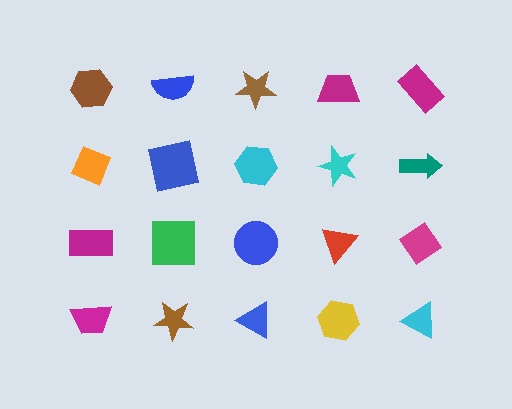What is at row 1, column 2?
A blue semicircle.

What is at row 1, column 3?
A brown star.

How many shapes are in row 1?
5 shapes.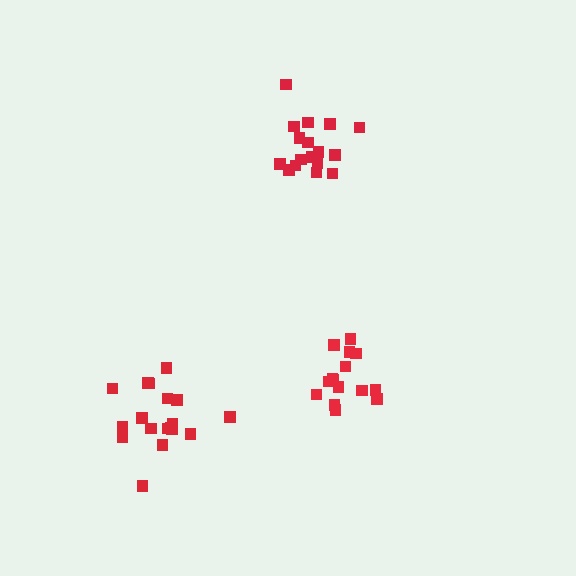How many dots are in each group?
Group 1: 17 dots, Group 2: 15 dots, Group 3: 18 dots (50 total).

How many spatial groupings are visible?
There are 3 spatial groupings.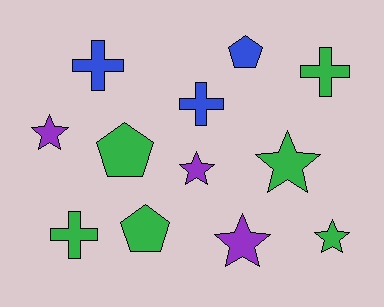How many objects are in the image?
There are 12 objects.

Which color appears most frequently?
Green, with 6 objects.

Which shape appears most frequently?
Star, with 5 objects.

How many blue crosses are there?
There are 2 blue crosses.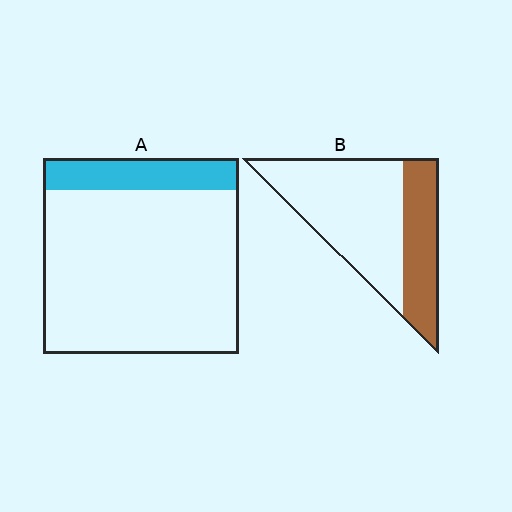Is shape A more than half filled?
No.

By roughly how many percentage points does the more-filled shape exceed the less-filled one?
By roughly 15 percentage points (B over A).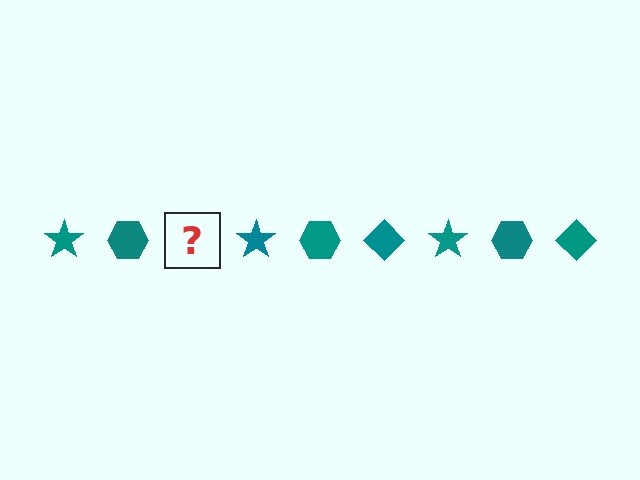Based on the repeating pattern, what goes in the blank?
The blank should be a teal diamond.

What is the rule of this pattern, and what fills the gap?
The rule is that the pattern cycles through star, hexagon, diamond shapes in teal. The gap should be filled with a teal diamond.